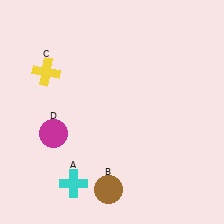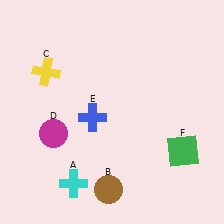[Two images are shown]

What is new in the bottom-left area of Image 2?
A blue cross (E) was added in the bottom-left area of Image 2.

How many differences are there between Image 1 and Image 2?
There are 2 differences between the two images.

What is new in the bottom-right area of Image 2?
A green square (F) was added in the bottom-right area of Image 2.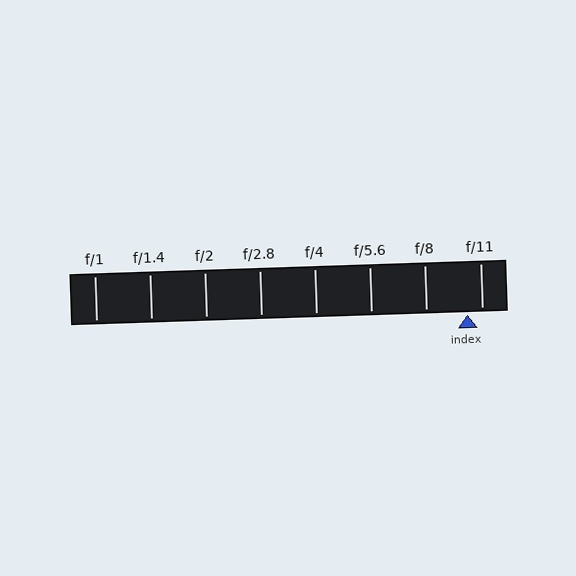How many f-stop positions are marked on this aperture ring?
There are 8 f-stop positions marked.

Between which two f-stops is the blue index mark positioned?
The index mark is between f/8 and f/11.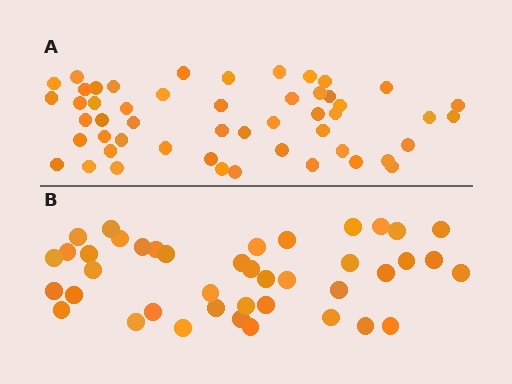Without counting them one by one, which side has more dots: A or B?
Region A (the top region) has more dots.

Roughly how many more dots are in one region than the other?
Region A has roughly 10 or so more dots than region B.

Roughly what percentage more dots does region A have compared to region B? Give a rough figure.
About 25% more.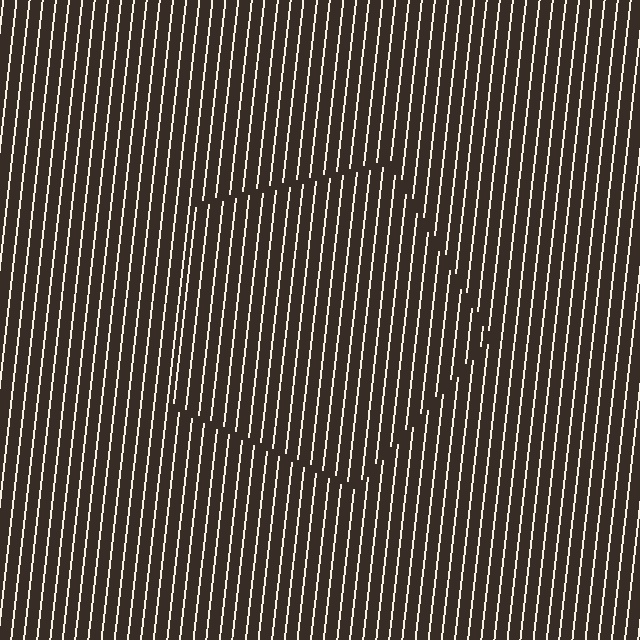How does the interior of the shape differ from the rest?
The interior of the shape contains the same grating, shifted by half a period — the contour is defined by the phase discontinuity where line-ends from the inner and outer gratings abut.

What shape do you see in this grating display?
An illusory pentagon. The interior of the shape contains the same grating, shifted by half a period — the contour is defined by the phase discontinuity where line-ends from the inner and outer gratings abut.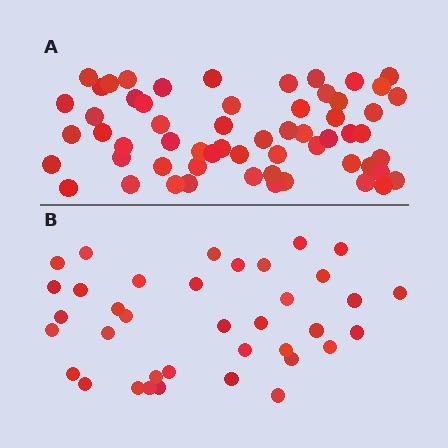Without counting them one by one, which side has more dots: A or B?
Region A (the top region) has more dots.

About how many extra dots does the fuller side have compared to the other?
Region A has approximately 20 more dots than region B.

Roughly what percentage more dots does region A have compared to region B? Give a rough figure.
About 60% more.